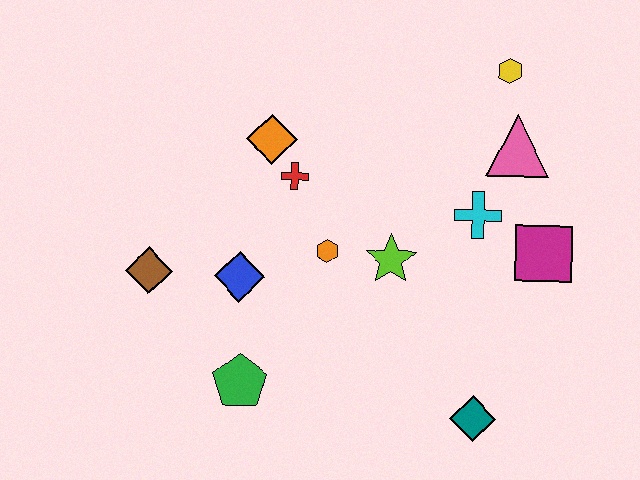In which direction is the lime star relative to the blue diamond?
The lime star is to the right of the blue diamond.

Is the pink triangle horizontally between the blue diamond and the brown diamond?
No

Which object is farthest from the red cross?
The teal diamond is farthest from the red cross.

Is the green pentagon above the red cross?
No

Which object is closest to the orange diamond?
The red cross is closest to the orange diamond.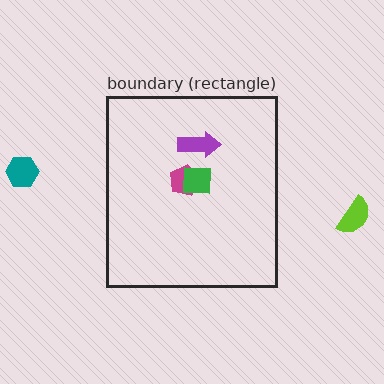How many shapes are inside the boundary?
3 inside, 2 outside.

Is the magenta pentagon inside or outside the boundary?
Inside.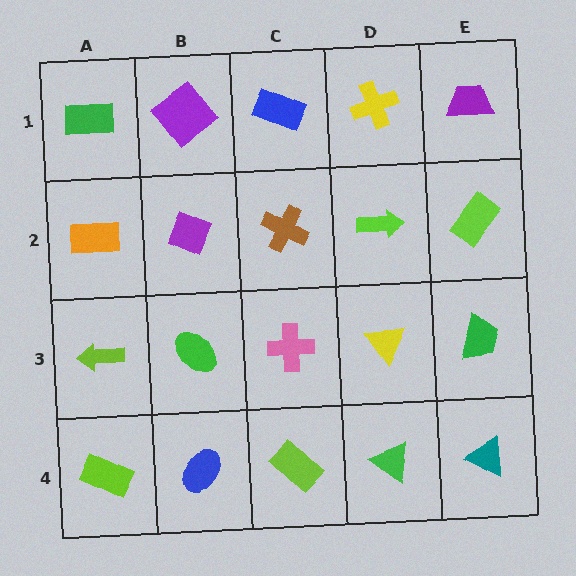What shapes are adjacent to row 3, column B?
A purple diamond (row 2, column B), a blue ellipse (row 4, column B), a lime arrow (row 3, column A), a pink cross (row 3, column C).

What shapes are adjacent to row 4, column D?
A yellow triangle (row 3, column D), a lime rectangle (row 4, column C), a teal triangle (row 4, column E).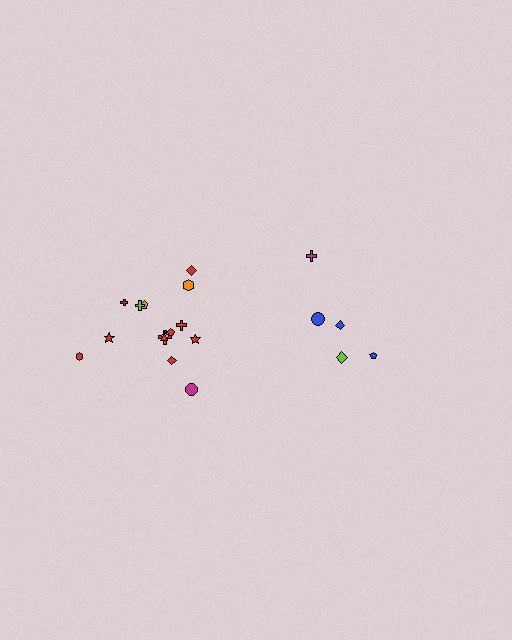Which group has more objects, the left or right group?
The left group.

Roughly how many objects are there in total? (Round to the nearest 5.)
Roughly 20 objects in total.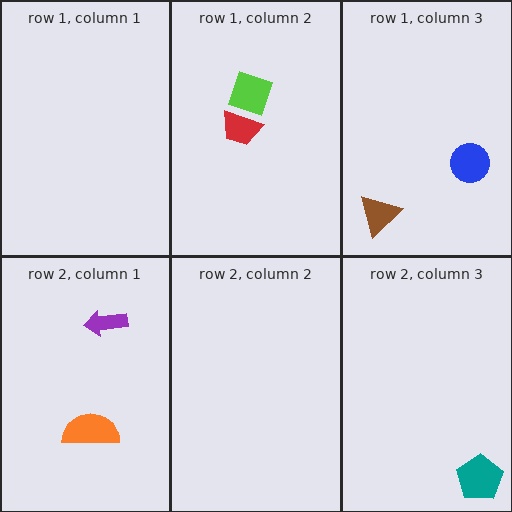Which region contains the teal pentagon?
The row 2, column 3 region.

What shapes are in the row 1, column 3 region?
The blue circle, the brown triangle.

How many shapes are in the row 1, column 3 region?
2.